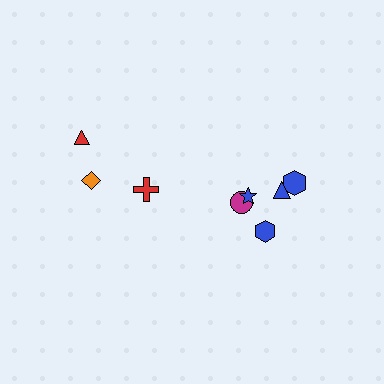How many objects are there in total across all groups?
There are 8 objects.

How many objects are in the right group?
There are 5 objects.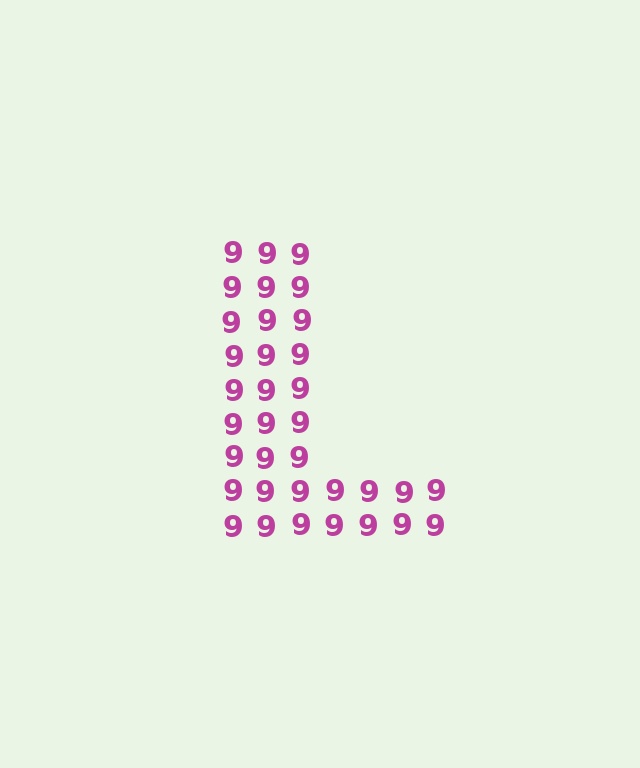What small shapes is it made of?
It is made of small digit 9's.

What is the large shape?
The large shape is the letter L.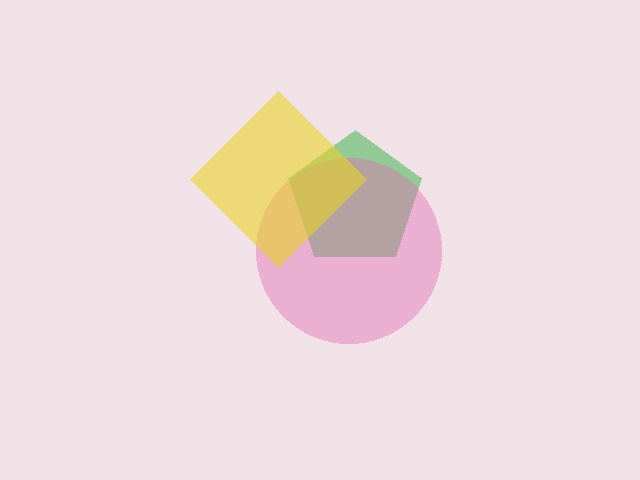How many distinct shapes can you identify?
There are 3 distinct shapes: a green pentagon, a pink circle, a yellow diamond.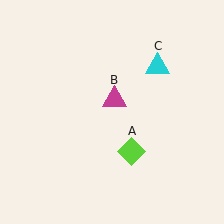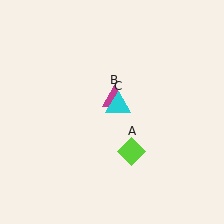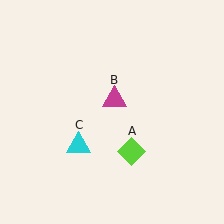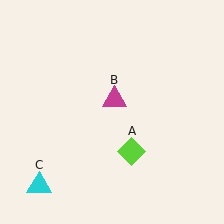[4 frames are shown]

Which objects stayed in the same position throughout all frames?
Lime diamond (object A) and magenta triangle (object B) remained stationary.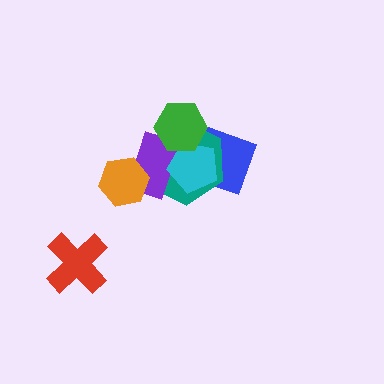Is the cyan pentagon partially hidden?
Yes, it is partially covered by another shape.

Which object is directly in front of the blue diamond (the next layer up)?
The teal hexagon is directly in front of the blue diamond.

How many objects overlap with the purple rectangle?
4 objects overlap with the purple rectangle.